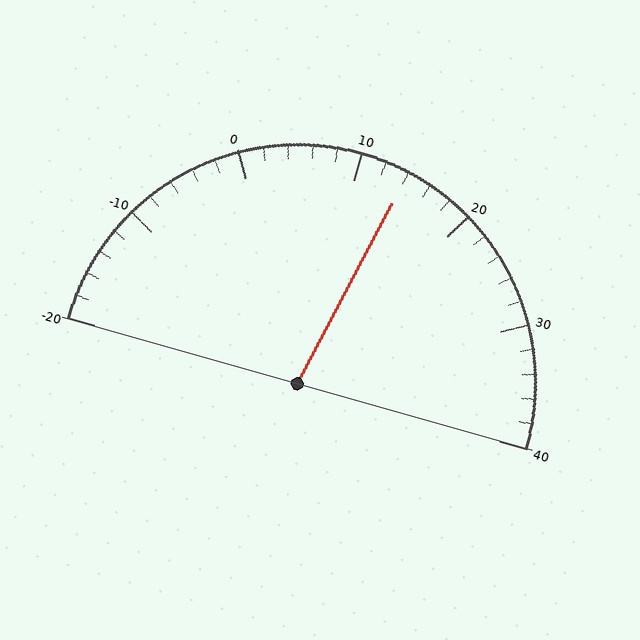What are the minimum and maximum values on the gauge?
The gauge ranges from -20 to 40.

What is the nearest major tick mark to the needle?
The nearest major tick mark is 10.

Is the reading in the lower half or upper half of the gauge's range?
The reading is in the upper half of the range (-20 to 40).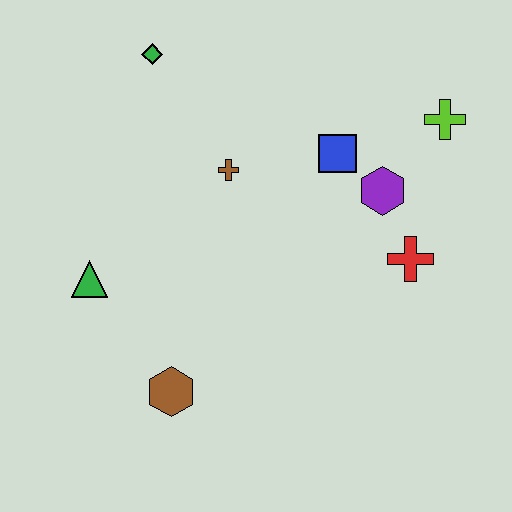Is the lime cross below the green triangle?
No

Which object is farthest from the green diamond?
The brown hexagon is farthest from the green diamond.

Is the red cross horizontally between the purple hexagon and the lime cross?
Yes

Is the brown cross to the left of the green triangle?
No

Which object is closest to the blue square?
The purple hexagon is closest to the blue square.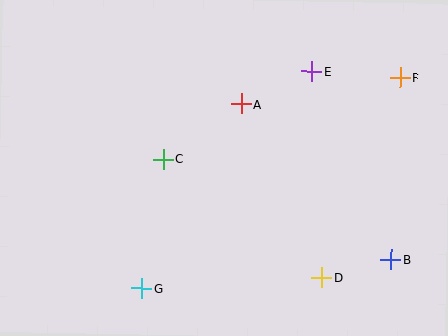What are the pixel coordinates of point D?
Point D is at (322, 278).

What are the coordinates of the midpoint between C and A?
The midpoint between C and A is at (202, 132).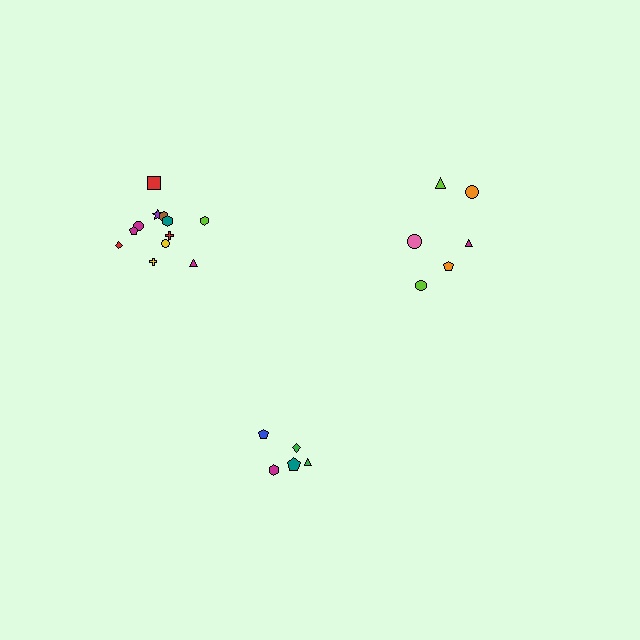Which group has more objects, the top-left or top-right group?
The top-left group.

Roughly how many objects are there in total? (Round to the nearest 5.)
Roughly 25 objects in total.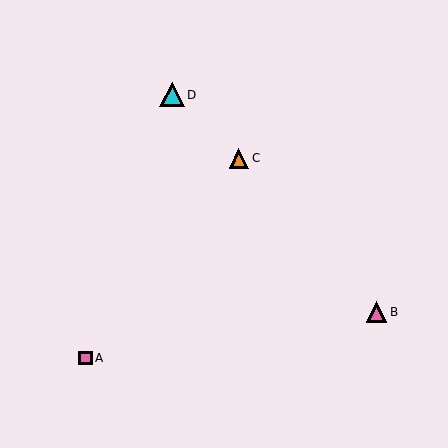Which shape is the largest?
The cyan triangle (labeled D) is the largest.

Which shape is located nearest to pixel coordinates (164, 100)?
The cyan triangle (labeled D) at (172, 95) is nearest to that location.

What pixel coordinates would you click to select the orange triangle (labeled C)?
Click at (239, 158) to select the orange triangle C.